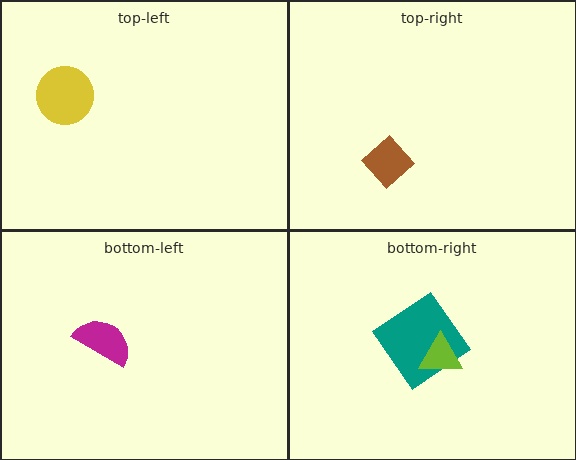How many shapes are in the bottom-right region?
2.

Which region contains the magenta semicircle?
The bottom-left region.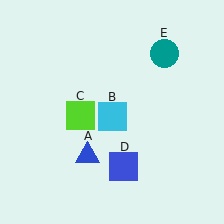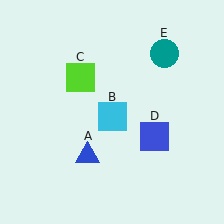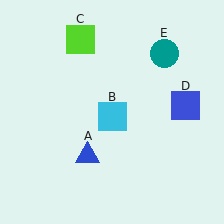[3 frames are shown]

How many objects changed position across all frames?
2 objects changed position: lime square (object C), blue square (object D).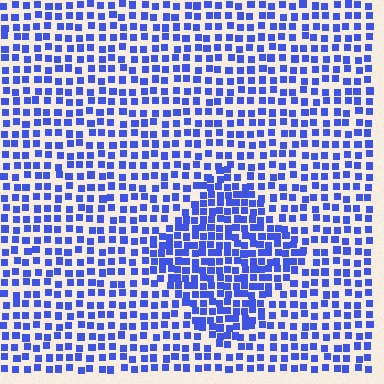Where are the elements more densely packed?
The elements are more densely packed inside the diamond boundary.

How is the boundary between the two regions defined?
The boundary is defined by a change in element density (approximately 1.7x ratio). All elements are the same color, size, and shape.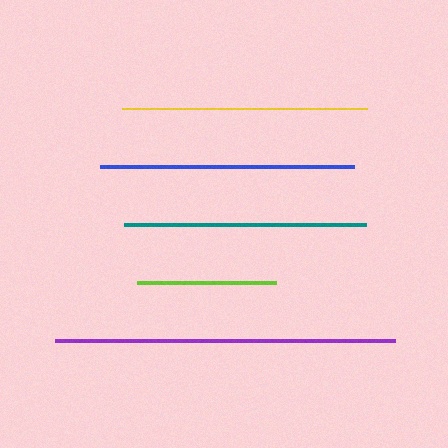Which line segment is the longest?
The purple line is the longest at approximately 340 pixels.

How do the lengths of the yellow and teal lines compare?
The yellow and teal lines are approximately the same length.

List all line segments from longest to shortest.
From longest to shortest: purple, blue, yellow, teal, lime.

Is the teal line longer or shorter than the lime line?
The teal line is longer than the lime line.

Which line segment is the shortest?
The lime line is the shortest at approximately 139 pixels.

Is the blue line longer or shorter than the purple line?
The purple line is longer than the blue line.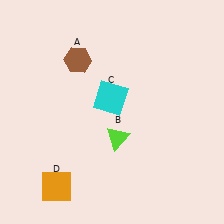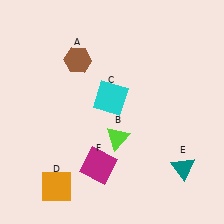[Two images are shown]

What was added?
A teal triangle (E), a magenta square (F) were added in Image 2.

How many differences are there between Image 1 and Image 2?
There are 2 differences between the two images.